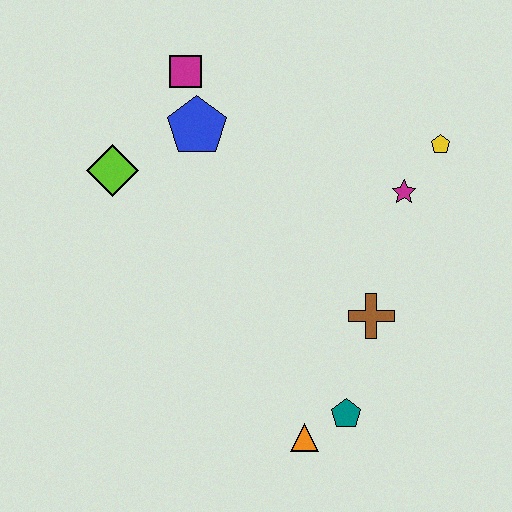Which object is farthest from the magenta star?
The lime diamond is farthest from the magenta star.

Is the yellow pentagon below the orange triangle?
No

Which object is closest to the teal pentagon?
The orange triangle is closest to the teal pentagon.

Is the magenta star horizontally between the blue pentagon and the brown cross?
No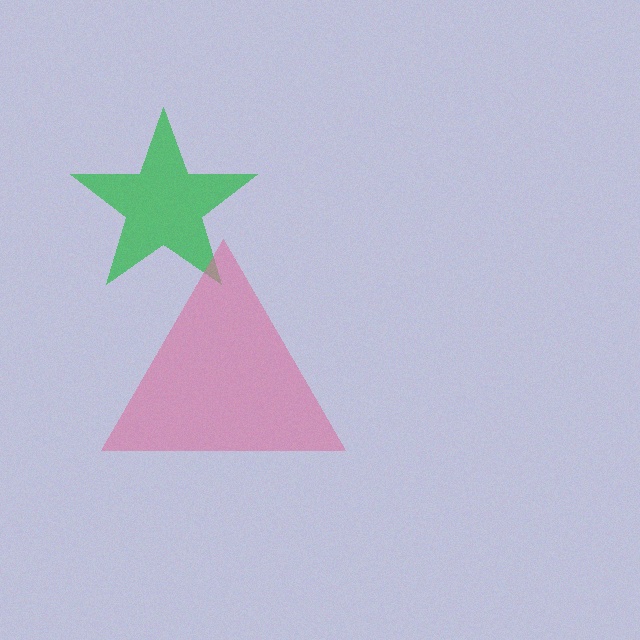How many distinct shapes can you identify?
There are 2 distinct shapes: a green star, a pink triangle.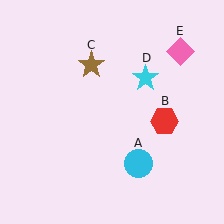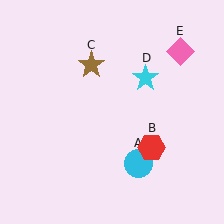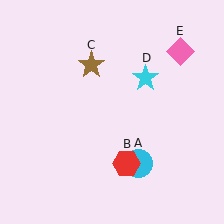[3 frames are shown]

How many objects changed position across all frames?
1 object changed position: red hexagon (object B).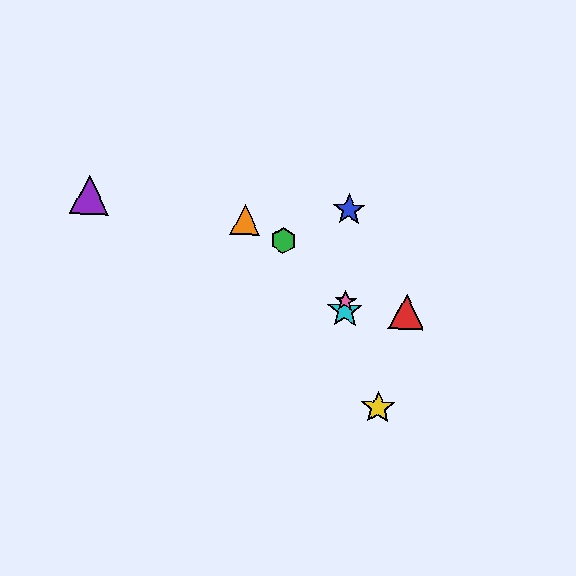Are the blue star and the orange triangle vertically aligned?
No, the blue star is at x≈349 and the orange triangle is at x≈245.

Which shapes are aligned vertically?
The blue star, the cyan star, the pink star are aligned vertically.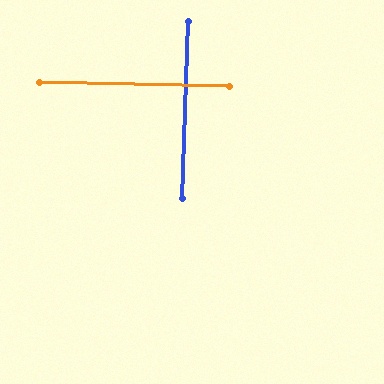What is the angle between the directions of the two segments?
Approximately 89 degrees.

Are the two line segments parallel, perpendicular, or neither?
Perpendicular — they meet at approximately 89°.